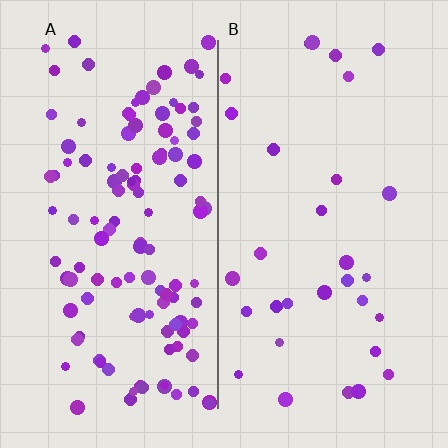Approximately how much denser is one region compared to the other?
Approximately 3.8× — region A over region B.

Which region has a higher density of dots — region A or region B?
A (the left).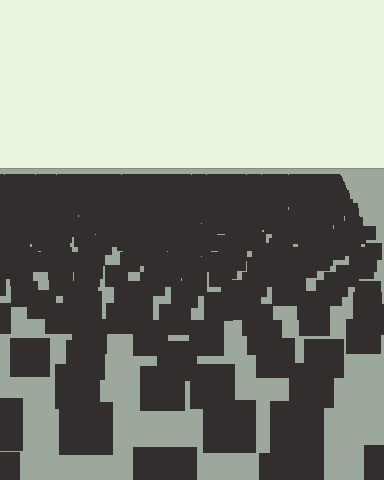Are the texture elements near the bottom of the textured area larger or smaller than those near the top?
Larger. Near the bottom, elements are closer to the viewer and appear at a bigger on-screen size.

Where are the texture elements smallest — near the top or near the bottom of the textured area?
Near the top.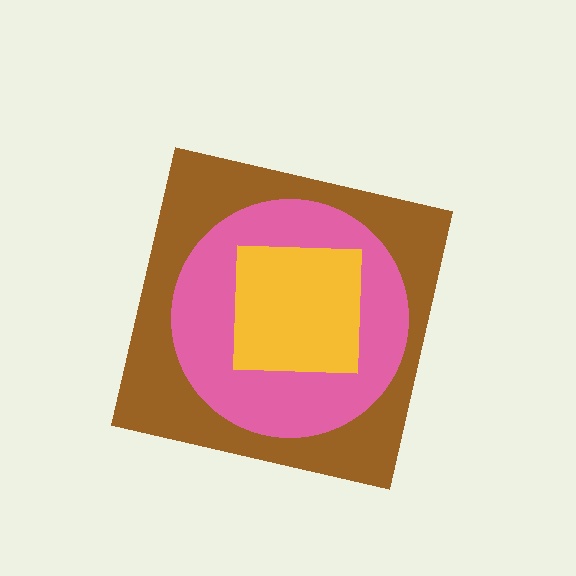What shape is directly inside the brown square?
The pink circle.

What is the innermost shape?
The yellow square.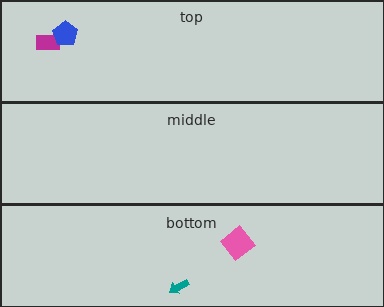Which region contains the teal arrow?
The bottom region.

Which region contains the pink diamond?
The bottom region.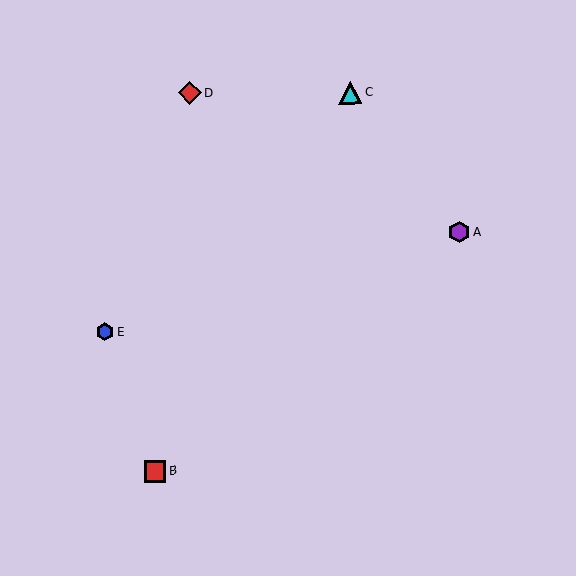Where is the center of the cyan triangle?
The center of the cyan triangle is at (350, 93).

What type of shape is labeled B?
Shape B is a red square.